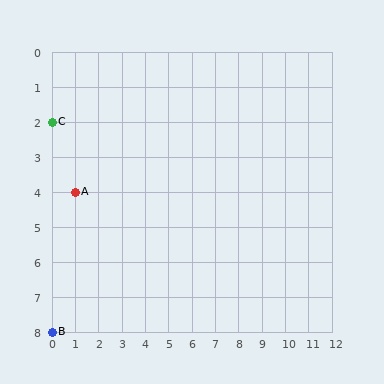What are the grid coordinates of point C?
Point C is at grid coordinates (0, 2).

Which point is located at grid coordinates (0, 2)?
Point C is at (0, 2).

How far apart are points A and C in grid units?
Points A and C are 1 column and 2 rows apart (about 2.2 grid units diagonally).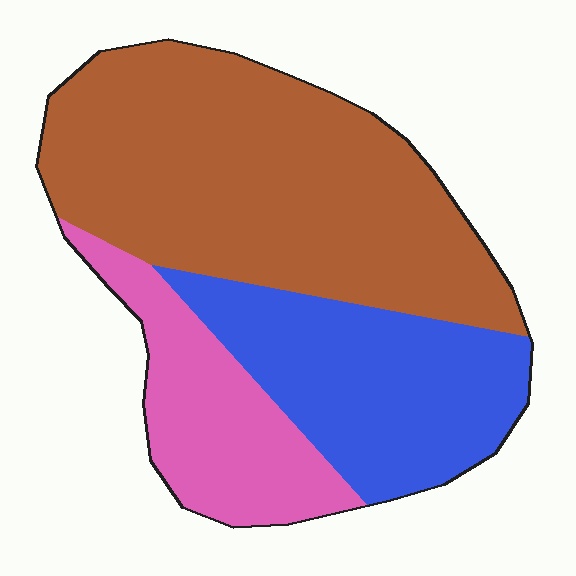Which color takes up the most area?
Brown, at roughly 50%.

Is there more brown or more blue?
Brown.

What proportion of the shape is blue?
Blue covers around 30% of the shape.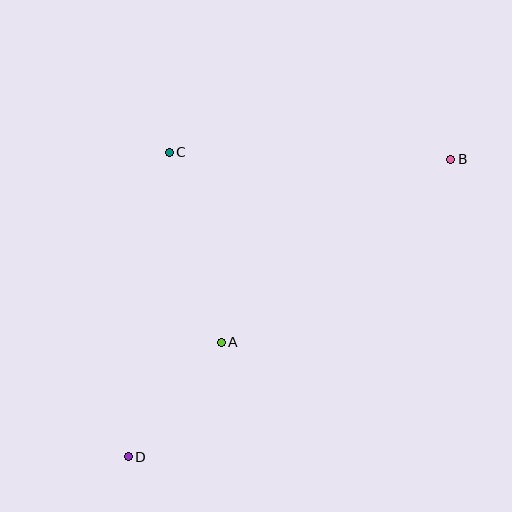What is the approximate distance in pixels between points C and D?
The distance between C and D is approximately 307 pixels.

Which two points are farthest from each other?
Points B and D are farthest from each other.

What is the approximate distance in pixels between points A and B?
The distance between A and B is approximately 293 pixels.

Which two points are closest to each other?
Points A and D are closest to each other.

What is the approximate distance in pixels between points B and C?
The distance between B and C is approximately 282 pixels.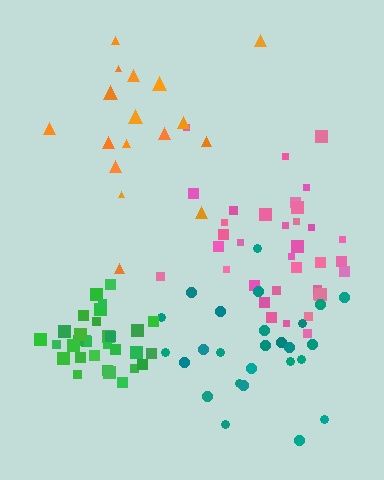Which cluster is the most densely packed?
Green.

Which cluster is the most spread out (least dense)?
Orange.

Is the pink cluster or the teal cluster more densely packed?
Pink.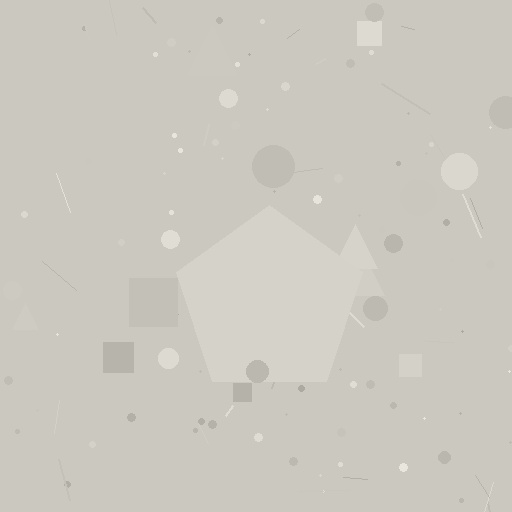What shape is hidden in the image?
A pentagon is hidden in the image.